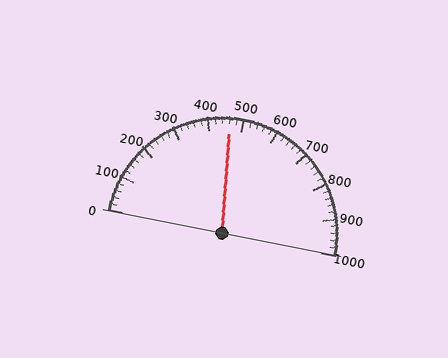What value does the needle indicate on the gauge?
The needle indicates approximately 460.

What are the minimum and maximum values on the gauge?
The gauge ranges from 0 to 1000.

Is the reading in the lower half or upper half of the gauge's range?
The reading is in the lower half of the range (0 to 1000).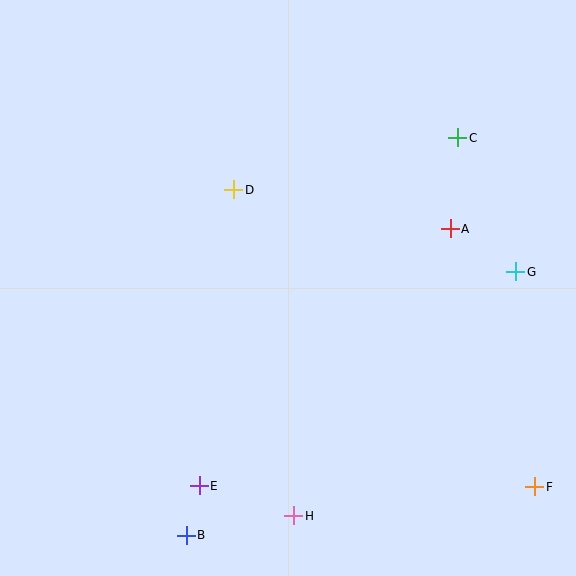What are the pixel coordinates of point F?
Point F is at (535, 487).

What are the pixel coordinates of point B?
Point B is at (186, 535).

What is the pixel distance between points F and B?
The distance between F and B is 352 pixels.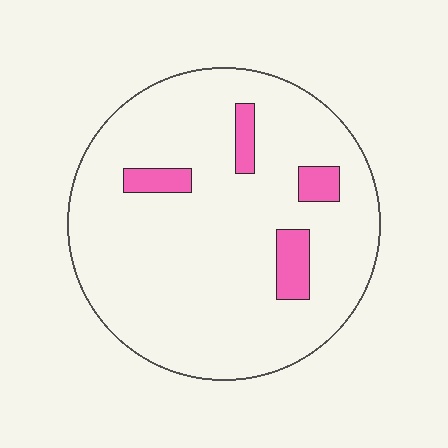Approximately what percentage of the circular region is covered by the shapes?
Approximately 10%.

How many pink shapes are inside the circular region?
4.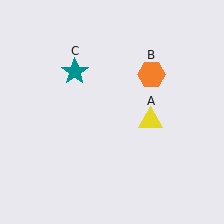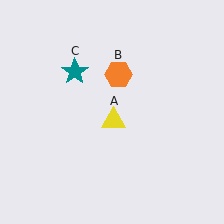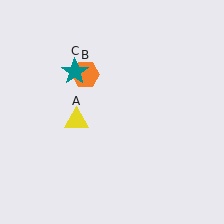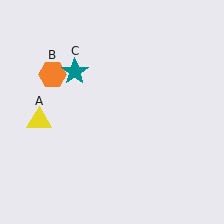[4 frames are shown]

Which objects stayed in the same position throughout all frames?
Teal star (object C) remained stationary.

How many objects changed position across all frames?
2 objects changed position: yellow triangle (object A), orange hexagon (object B).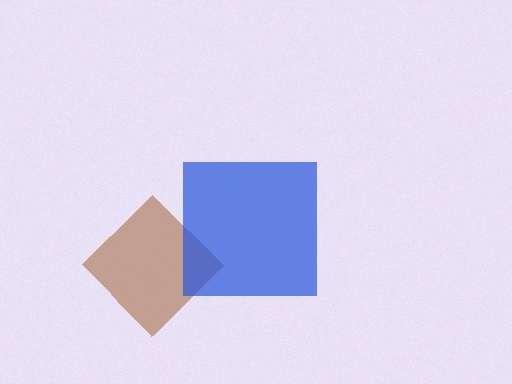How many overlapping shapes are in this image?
There are 2 overlapping shapes in the image.